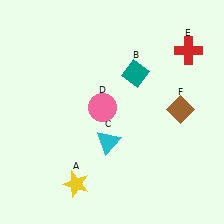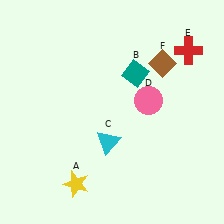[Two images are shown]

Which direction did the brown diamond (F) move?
The brown diamond (F) moved up.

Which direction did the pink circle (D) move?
The pink circle (D) moved right.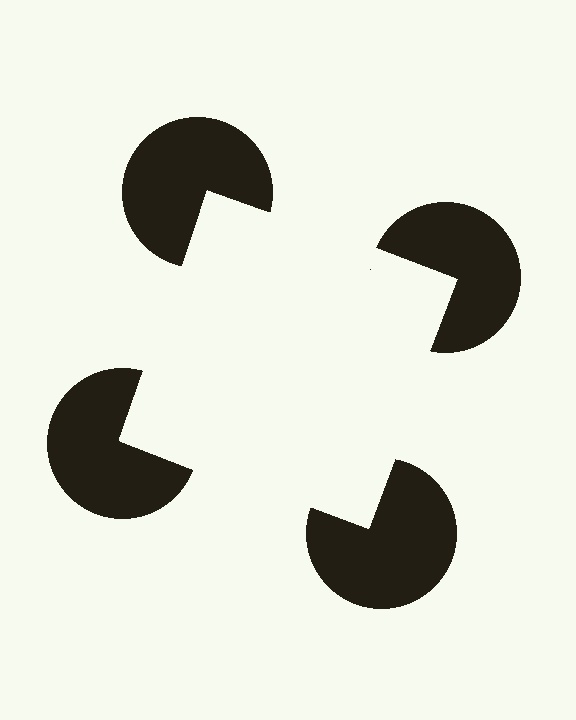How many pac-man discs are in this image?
There are 4 — one at each vertex of the illusory square.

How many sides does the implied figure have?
4 sides.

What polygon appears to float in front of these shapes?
An illusory square — its edges are inferred from the aligned wedge cuts in the pac-man discs, not physically drawn.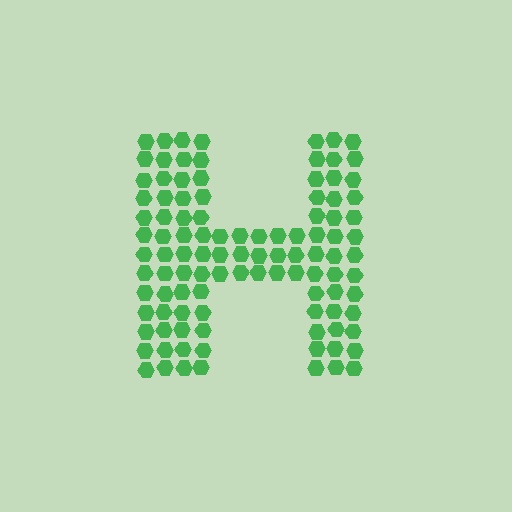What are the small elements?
The small elements are hexagons.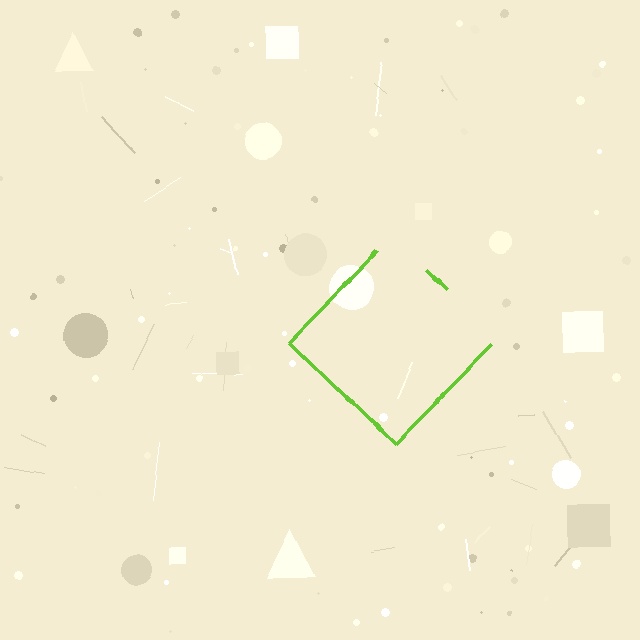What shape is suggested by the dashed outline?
The dashed outline suggests a diamond.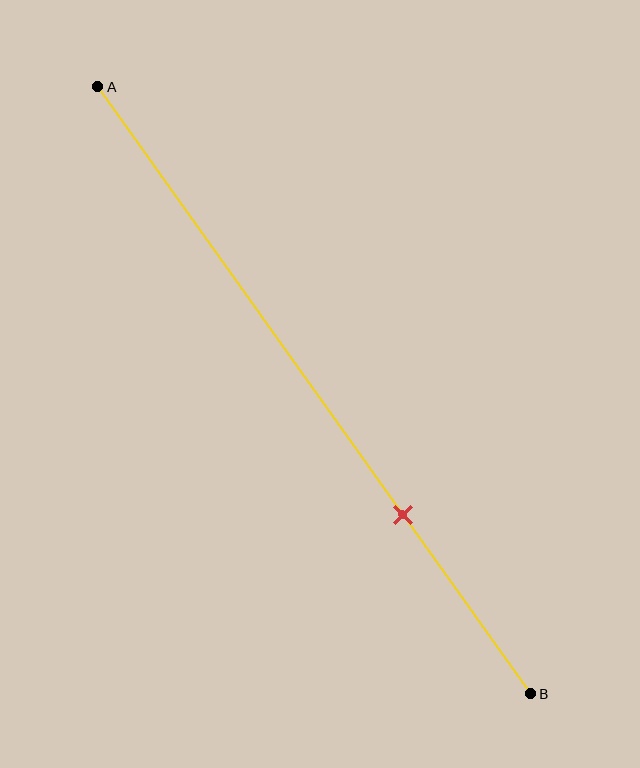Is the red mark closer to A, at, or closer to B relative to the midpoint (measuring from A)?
The red mark is closer to point B than the midpoint of segment AB.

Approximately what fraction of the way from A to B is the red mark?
The red mark is approximately 70% of the way from A to B.